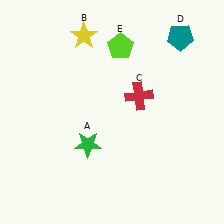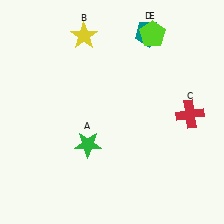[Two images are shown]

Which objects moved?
The objects that moved are: the red cross (C), the teal pentagon (D), the lime pentagon (E).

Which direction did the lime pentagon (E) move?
The lime pentagon (E) moved right.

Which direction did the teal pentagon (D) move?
The teal pentagon (D) moved left.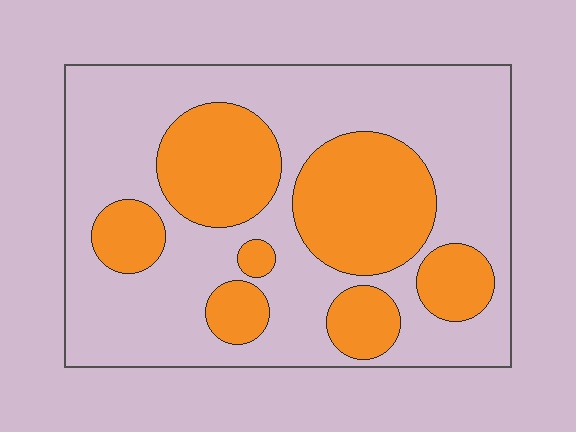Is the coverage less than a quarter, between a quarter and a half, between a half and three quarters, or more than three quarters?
Between a quarter and a half.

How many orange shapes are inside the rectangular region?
7.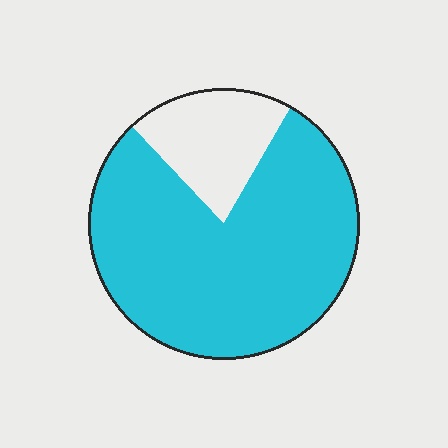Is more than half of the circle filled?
Yes.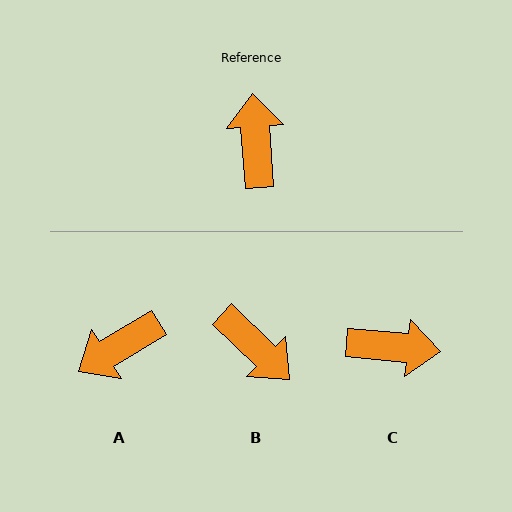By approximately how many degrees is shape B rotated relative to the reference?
Approximately 138 degrees clockwise.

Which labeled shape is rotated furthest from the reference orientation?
B, about 138 degrees away.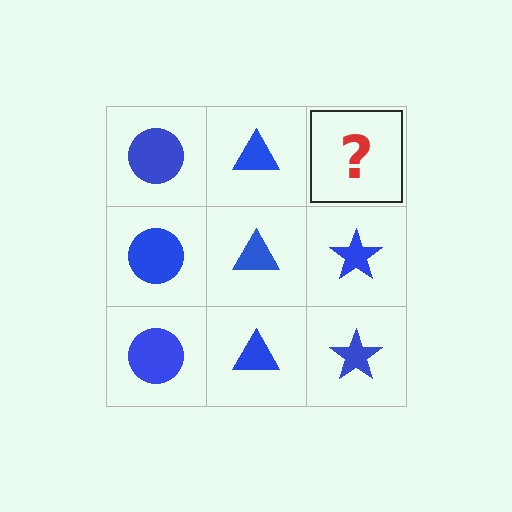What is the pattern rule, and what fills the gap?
The rule is that each column has a consistent shape. The gap should be filled with a blue star.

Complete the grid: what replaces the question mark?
The question mark should be replaced with a blue star.